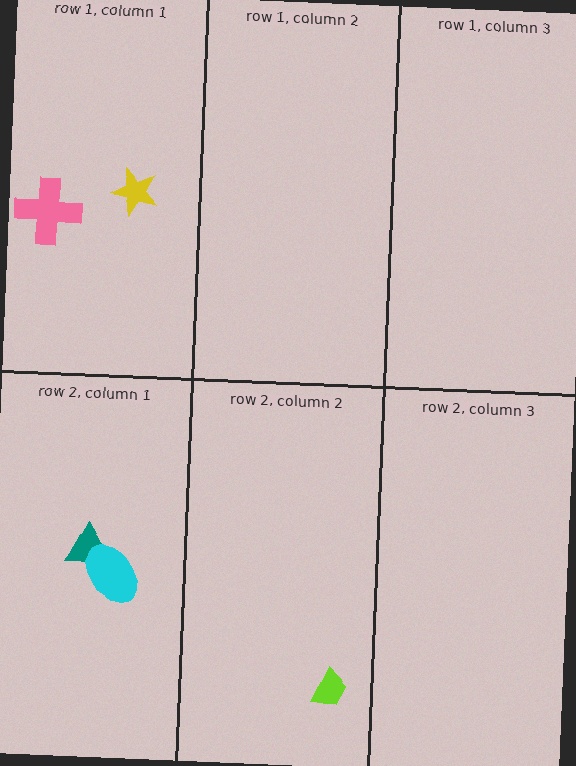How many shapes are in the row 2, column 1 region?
2.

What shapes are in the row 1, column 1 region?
The pink cross, the yellow star.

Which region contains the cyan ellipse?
The row 2, column 1 region.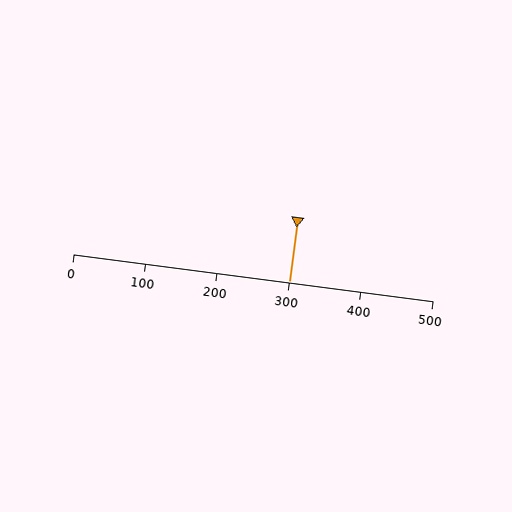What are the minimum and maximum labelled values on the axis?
The axis runs from 0 to 500.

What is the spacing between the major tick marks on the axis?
The major ticks are spaced 100 apart.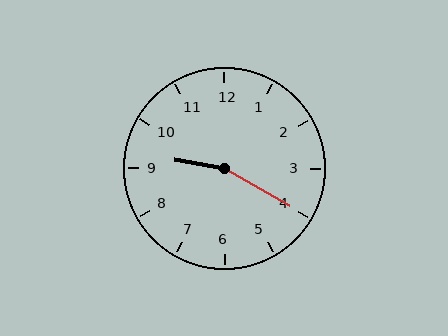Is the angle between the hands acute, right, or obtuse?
It is obtuse.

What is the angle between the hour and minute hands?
Approximately 160 degrees.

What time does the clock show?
9:20.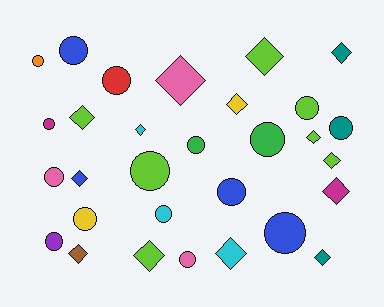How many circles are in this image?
There are 16 circles.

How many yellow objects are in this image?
There are 2 yellow objects.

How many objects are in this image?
There are 30 objects.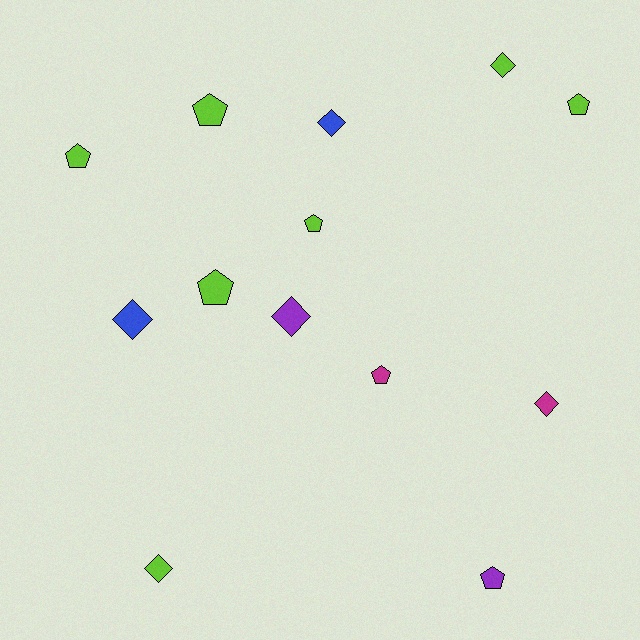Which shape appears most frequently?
Pentagon, with 7 objects.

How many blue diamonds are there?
There are 2 blue diamonds.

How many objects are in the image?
There are 13 objects.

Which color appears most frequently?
Lime, with 7 objects.